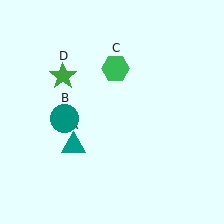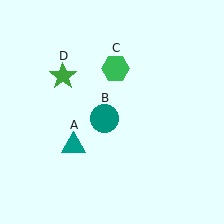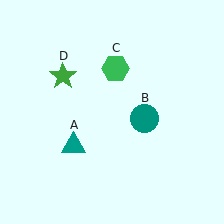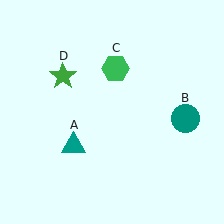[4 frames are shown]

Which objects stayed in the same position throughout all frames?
Teal triangle (object A) and green hexagon (object C) and green star (object D) remained stationary.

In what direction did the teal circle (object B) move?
The teal circle (object B) moved right.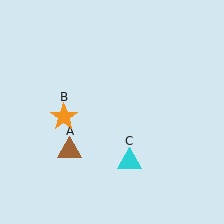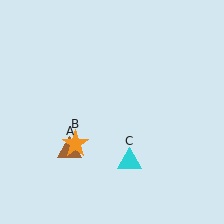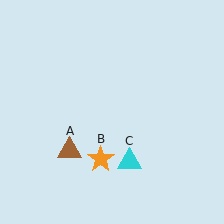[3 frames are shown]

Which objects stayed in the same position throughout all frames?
Brown triangle (object A) and cyan triangle (object C) remained stationary.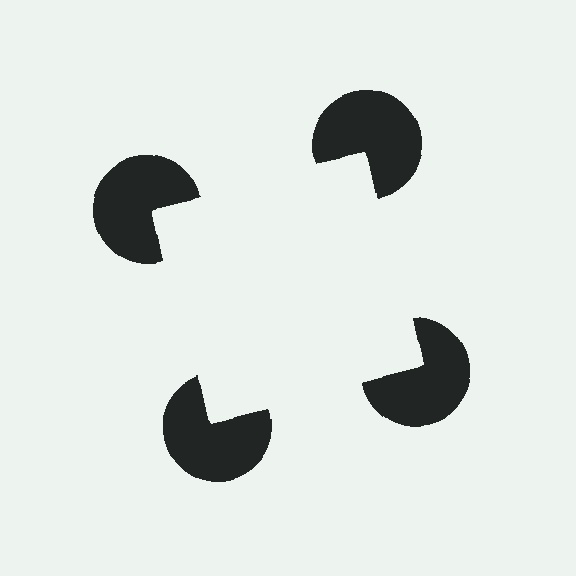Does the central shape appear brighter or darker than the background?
It typically appears slightly brighter than the background, even though no actual brightness change is drawn.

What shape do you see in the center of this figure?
An illusory square — its edges are inferred from the aligned wedge cuts in the pac-man discs, not physically drawn.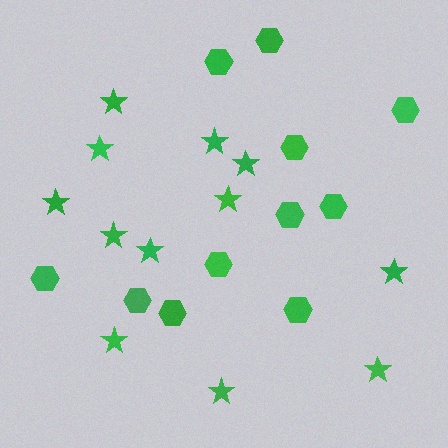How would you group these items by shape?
There are 2 groups: one group of stars (12) and one group of hexagons (11).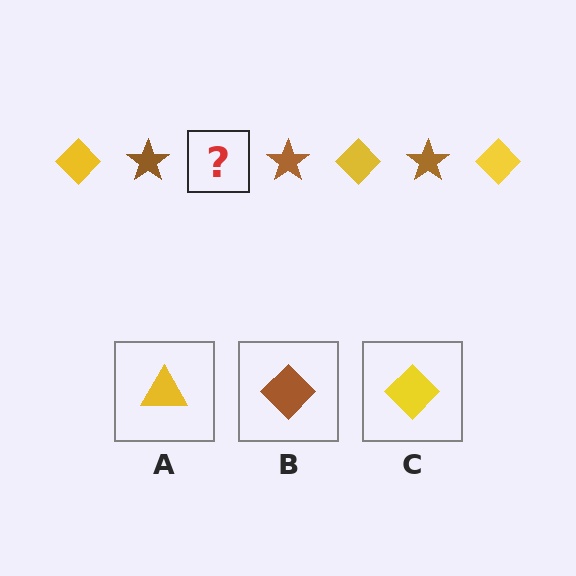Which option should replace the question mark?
Option C.